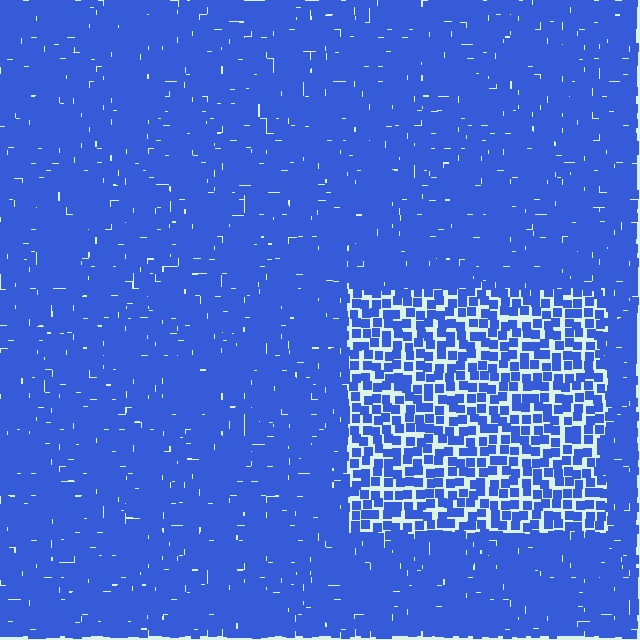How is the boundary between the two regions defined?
The boundary is defined by a change in element density (approximately 2.1x ratio). All elements are the same color, size, and shape.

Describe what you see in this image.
The image contains small blue elements arranged at two different densities. A rectangle-shaped region is visible where the elements are less densely packed than the surrounding area.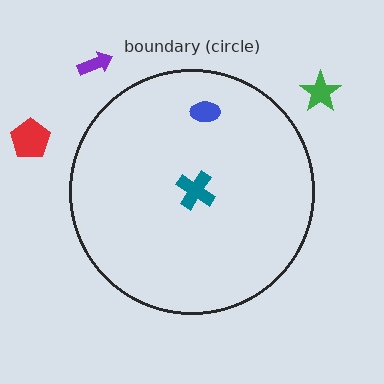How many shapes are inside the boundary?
2 inside, 3 outside.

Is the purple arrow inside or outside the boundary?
Outside.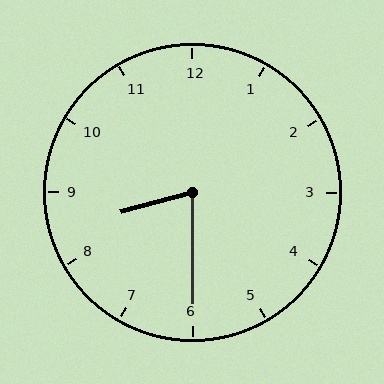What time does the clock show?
8:30.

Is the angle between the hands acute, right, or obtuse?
It is acute.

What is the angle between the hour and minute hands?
Approximately 75 degrees.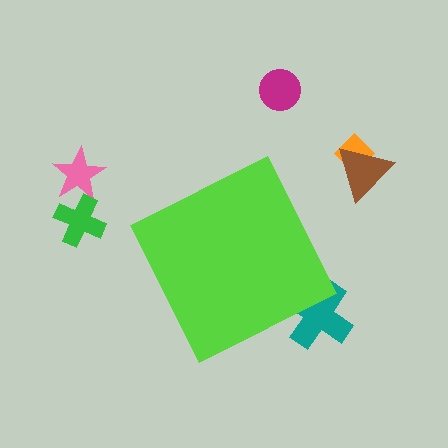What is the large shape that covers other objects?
A lime diamond.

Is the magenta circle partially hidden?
No, the magenta circle is fully visible.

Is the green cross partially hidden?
No, the green cross is fully visible.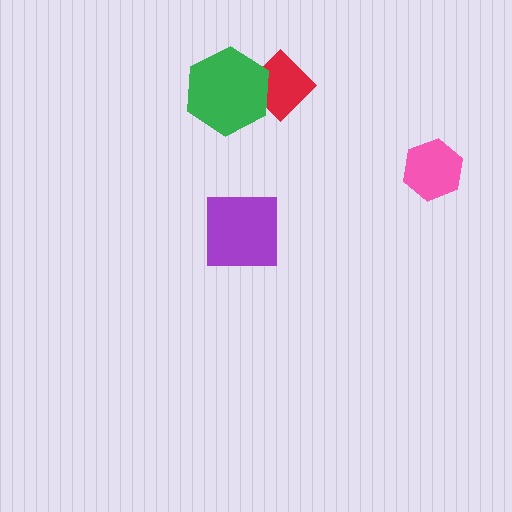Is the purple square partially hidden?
No, no other shape covers it.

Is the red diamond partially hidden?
Yes, it is partially covered by another shape.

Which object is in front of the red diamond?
The green hexagon is in front of the red diamond.